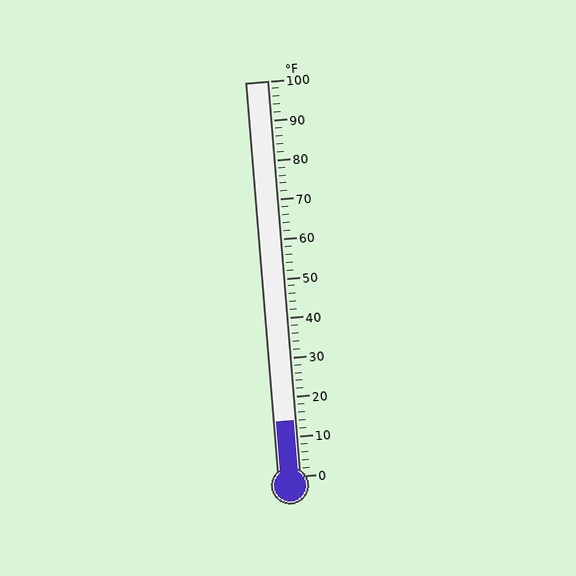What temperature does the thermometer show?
The thermometer shows approximately 14°F.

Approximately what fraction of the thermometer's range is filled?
The thermometer is filled to approximately 15% of its range.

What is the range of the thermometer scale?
The thermometer scale ranges from 0°F to 100°F.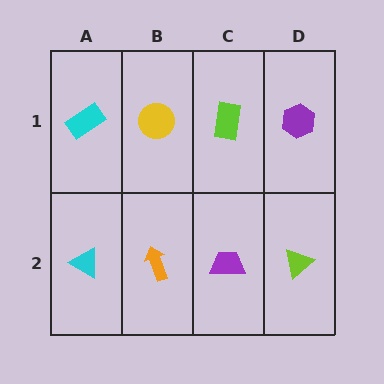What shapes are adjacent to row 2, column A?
A cyan rectangle (row 1, column A), an orange arrow (row 2, column B).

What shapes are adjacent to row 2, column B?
A yellow circle (row 1, column B), a cyan triangle (row 2, column A), a purple trapezoid (row 2, column C).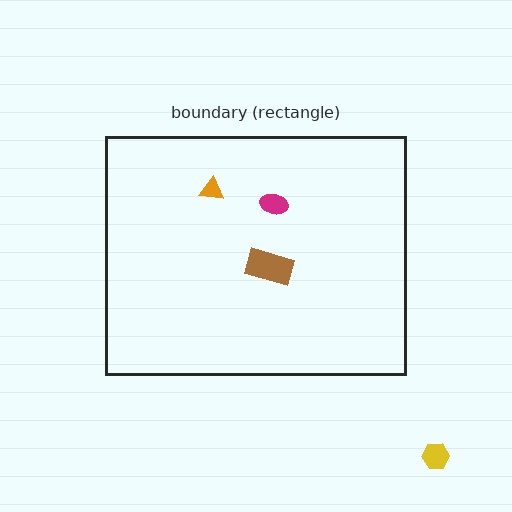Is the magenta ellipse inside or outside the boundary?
Inside.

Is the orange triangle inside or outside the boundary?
Inside.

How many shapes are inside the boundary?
3 inside, 1 outside.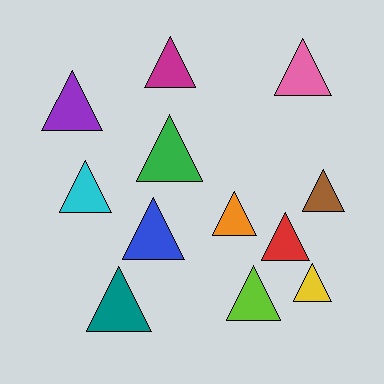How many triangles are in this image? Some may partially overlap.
There are 12 triangles.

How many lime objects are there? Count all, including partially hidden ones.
There is 1 lime object.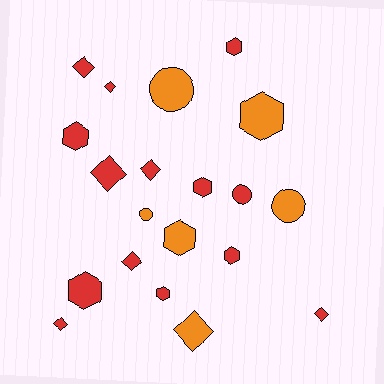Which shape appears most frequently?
Hexagon, with 8 objects.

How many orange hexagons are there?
There are 2 orange hexagons.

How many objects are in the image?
There are 20 objects.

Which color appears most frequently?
Red, with 14 objects.